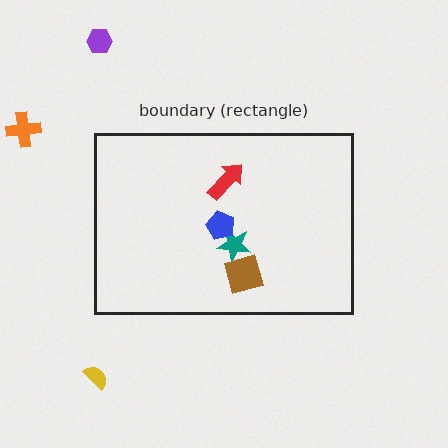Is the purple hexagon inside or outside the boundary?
Outside.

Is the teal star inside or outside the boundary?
Inside.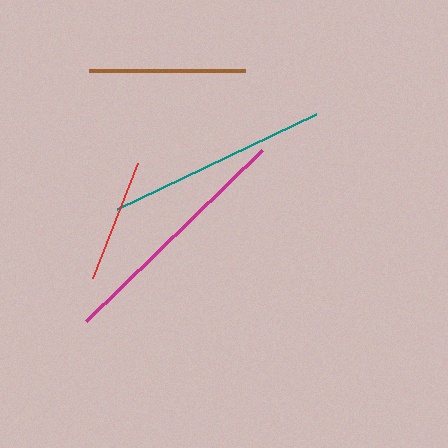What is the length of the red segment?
The red segment is approximately 123 pixels long.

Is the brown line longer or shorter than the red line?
The brown line is longer than the red line.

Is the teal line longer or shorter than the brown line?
The teal line is longer than the brown line.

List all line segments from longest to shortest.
From longest to shortest: magenta, teal, brown, red.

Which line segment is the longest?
The magenta line is the longest at approximately 245 pixels.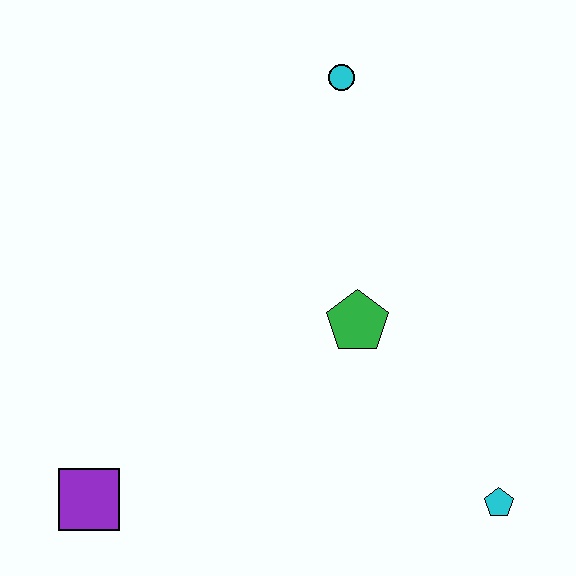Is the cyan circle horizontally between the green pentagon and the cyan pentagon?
No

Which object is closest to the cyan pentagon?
The green pentagon is closest to the cyan pentagon.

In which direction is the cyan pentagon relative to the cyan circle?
The cyan pentagon is below the cyan circle.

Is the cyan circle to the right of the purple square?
Yes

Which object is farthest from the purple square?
The cyan circle is farthest from the purple square.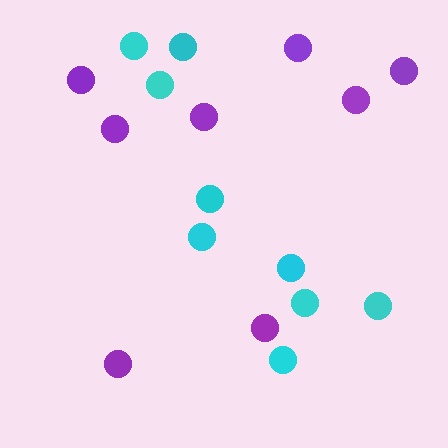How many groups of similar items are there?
There are 2 groups: one group of purple circles (8) and one group of cyan circles (9).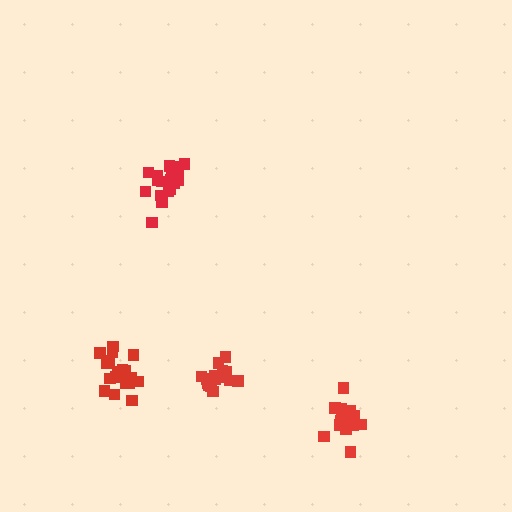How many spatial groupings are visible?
There are 4 spatial groupings.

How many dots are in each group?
Group 1: 19 dots, Group 2: 16 dots, Group 3: 17 dots, Group 4: 19 dots (71 total).